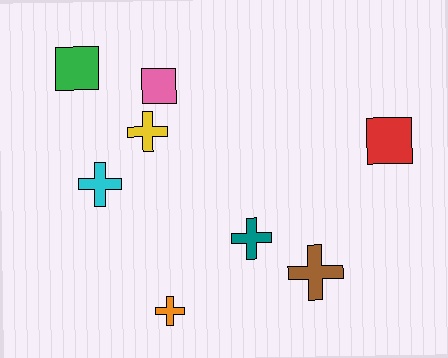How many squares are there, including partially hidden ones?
There are 3 squares.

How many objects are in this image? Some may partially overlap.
There are 8 objects.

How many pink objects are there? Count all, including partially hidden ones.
There is 1 pink object.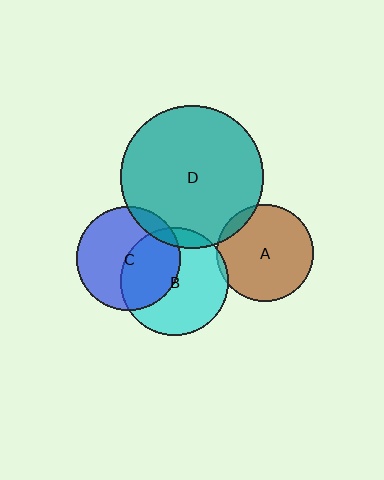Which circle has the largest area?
Circle D (teal).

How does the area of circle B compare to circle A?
Approximately 1.2 times.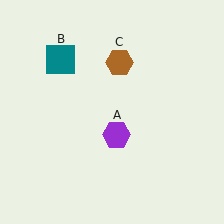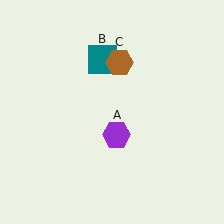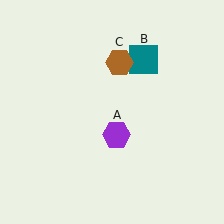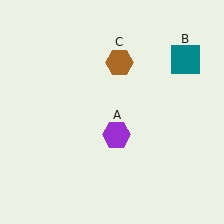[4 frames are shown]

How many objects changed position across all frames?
1 object changed position: teal square (object B).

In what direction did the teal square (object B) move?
The teal square (object B) moved right.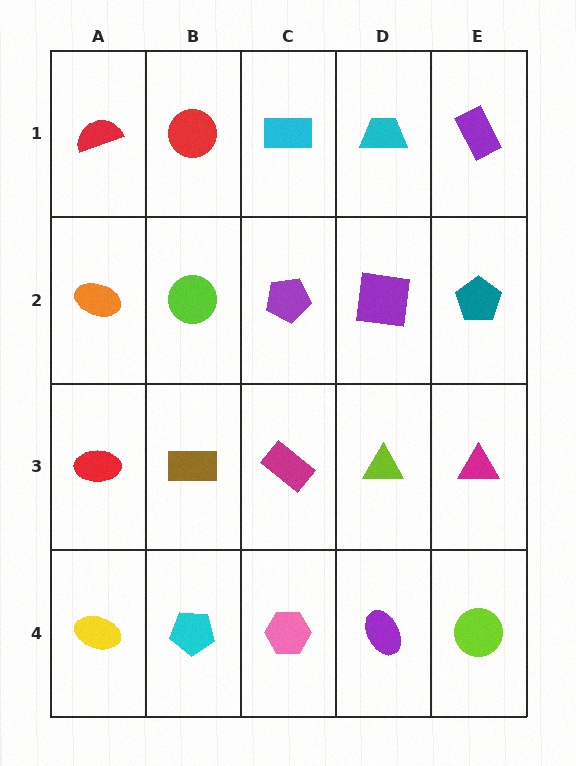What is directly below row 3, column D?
A purple ellipse.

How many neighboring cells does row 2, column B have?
4.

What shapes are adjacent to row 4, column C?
A magenta rectangle (row 3, column C), a cyan pentagon (row 4, column B), a purple ellipse (row 4, column D).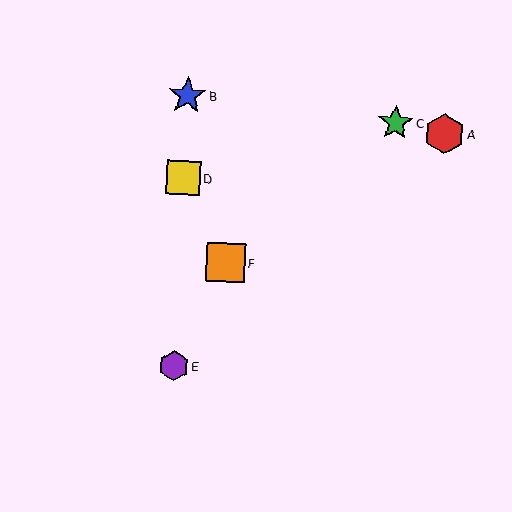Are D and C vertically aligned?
No, D is at x≈183 and C is at x≈395.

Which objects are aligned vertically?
Objects B, D, E are aligned vertically.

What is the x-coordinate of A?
Object A is at x≈445.